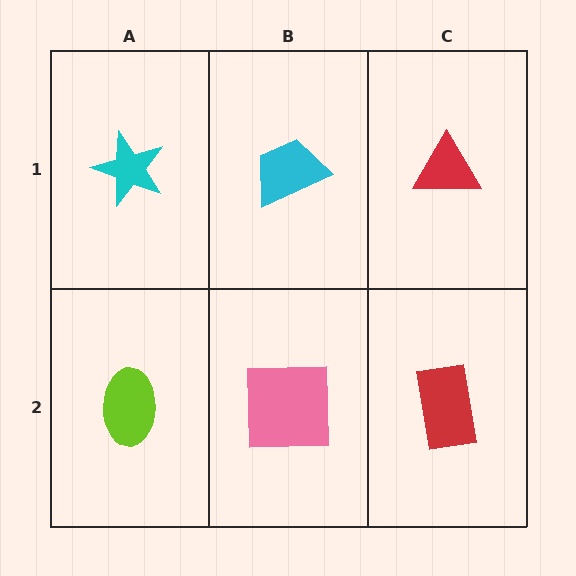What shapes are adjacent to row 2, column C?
A red triangle (row 1, column C), a pink square (row 2, column B).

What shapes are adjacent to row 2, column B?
A cyan trapezoid (row 1, column B), a lime ellipse (row 2, column A), a red rectangle (row 2, column C).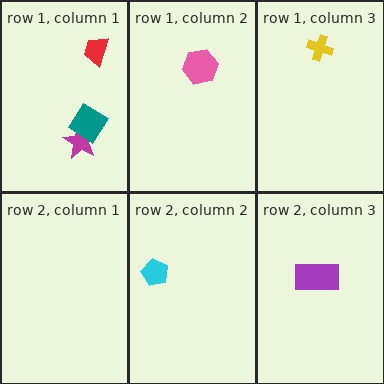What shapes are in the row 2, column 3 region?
The purple rectangle.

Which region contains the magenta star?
The row 1, column 1 region.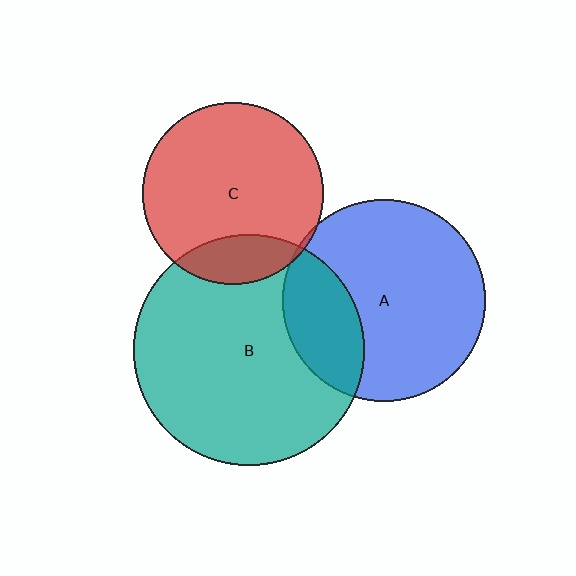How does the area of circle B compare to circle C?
Approximately 1.6 times.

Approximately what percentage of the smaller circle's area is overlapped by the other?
Approximately 25%.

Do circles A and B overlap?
Yes.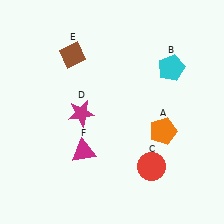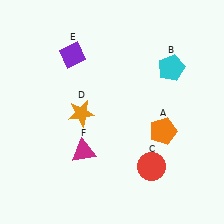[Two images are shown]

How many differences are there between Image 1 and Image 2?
There are 2 differences between the two images.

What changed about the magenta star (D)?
In Image 1, D is magenta. In Image 2, it changed to orange.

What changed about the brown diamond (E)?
In Image 1, E is brown. In Image 2, it changed to purple.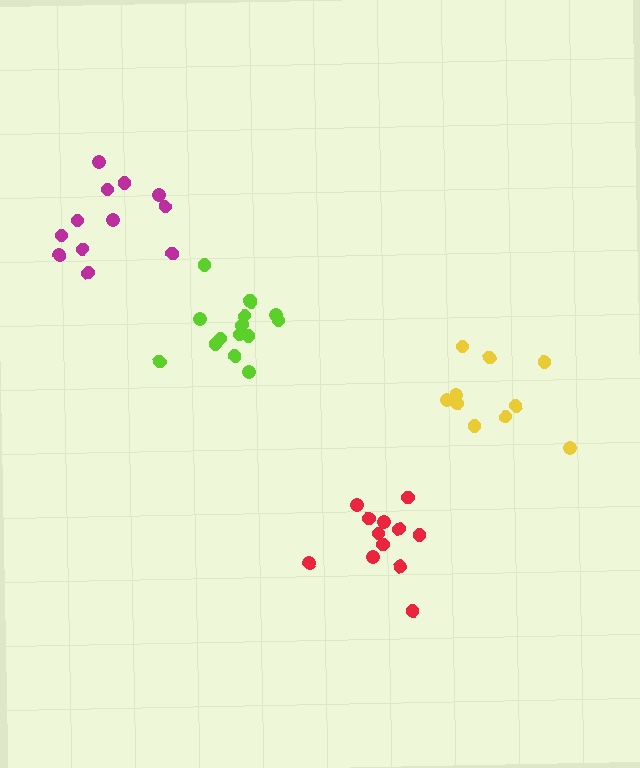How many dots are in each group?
Group 1: 12 dots, Group 2: 12 dots, Group 3: 10 dots, Group 4: 15 dots (49 total).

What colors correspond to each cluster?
The clusters are colored: magenta, red, yellow, lime.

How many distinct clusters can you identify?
There are 4 distinct clusters.